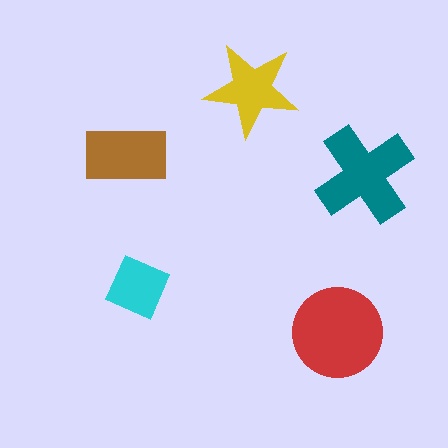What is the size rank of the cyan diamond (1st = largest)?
5th.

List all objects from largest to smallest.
The red circle, the teal cross, the brown rectangle, the yellow star, the cyan diamond.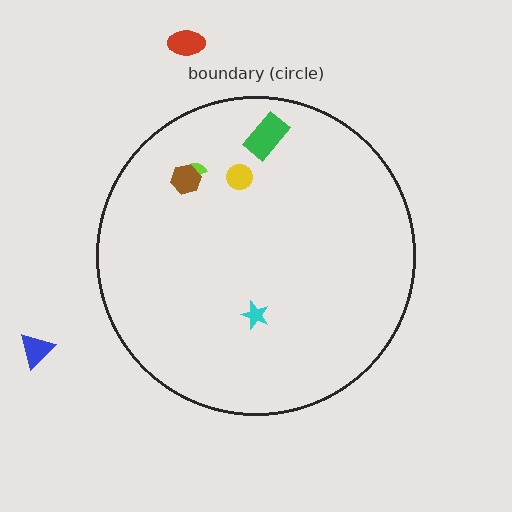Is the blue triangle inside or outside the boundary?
Outside.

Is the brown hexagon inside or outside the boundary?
Inside.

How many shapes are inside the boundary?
5 inside, 2 outside.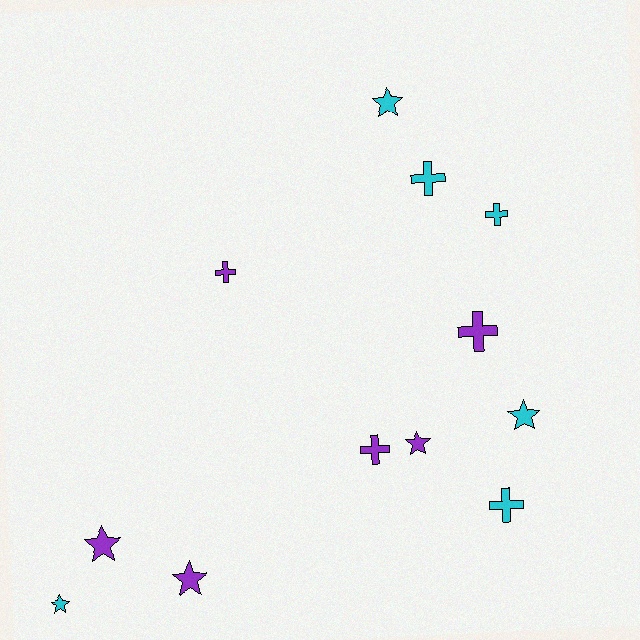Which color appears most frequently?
Cyan, with 6 objects.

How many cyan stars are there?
There are 3 cyan stars.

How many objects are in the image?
There are 12 objects.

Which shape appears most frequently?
Star, with 6 objects.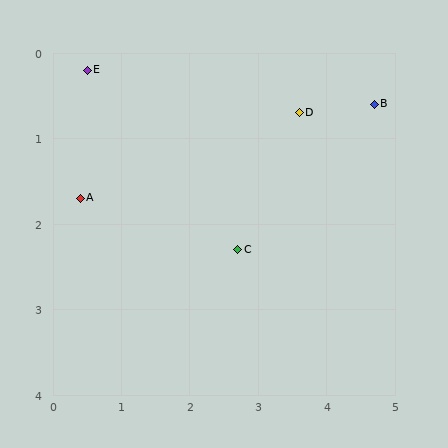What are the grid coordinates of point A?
Point A is at approximately (0.4, 1.7).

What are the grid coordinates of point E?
Point E is at approximately (0.5, 0.2).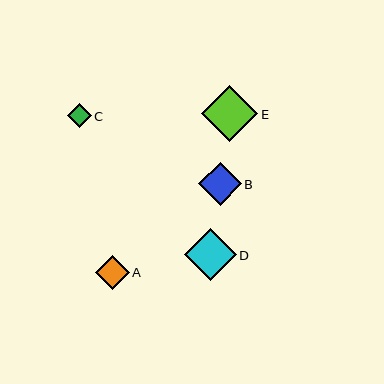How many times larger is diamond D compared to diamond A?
Diamond D is approximately 1.5 times the size of diamond A.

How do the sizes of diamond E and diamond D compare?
Diamond E and diamond D are approximately the same size.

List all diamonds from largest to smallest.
From largest to smallest: E, D, B, A, C.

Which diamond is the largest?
Diamond E is the largest with a size of approximately 56 pixels.